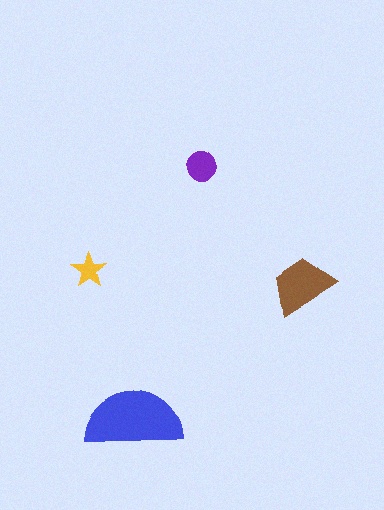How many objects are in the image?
There are 4 objects in the image.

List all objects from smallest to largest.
The yellow star, the purple circle, the brown trapezoid, the blue semicircle.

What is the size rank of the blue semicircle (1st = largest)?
1st.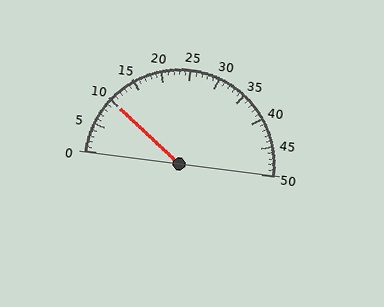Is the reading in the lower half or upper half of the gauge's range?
The reading is in the lower half of the range (0 to 50).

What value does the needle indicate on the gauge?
The needle indicates approximately 10.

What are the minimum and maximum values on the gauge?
The gauge ranges from 0 to 50.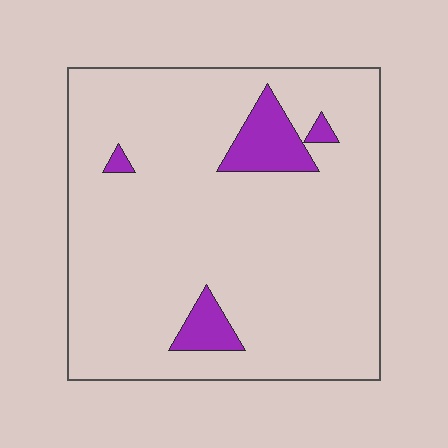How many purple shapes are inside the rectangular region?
4.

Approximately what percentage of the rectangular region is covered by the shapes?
Approximately 10%.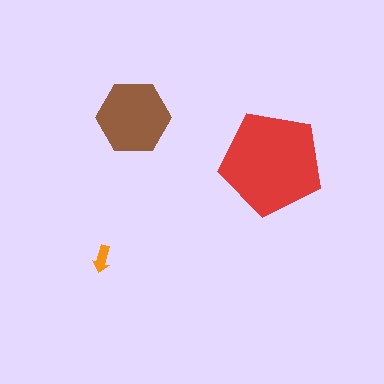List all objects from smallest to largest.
The orange arrow, the brown hexagon, the red pentagon.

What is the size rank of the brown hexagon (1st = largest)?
2nd.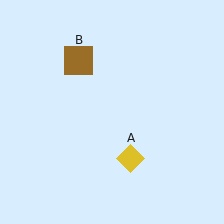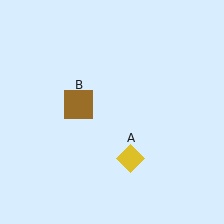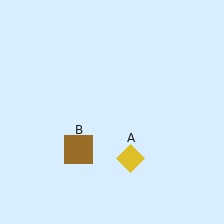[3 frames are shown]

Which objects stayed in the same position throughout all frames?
Yellow diamond (object A) remained stationary.